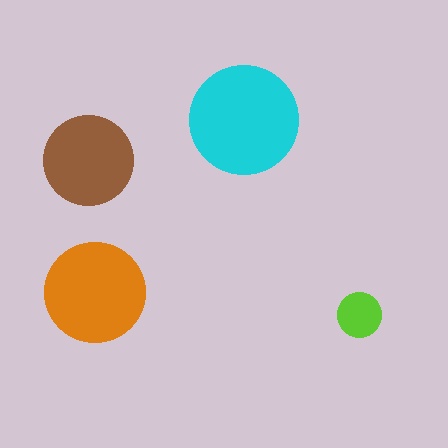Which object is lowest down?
The lime circle is bottommost.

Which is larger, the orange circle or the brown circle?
The orange one.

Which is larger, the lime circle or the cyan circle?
The cyan one.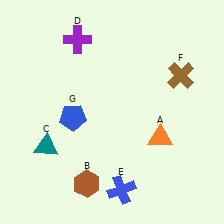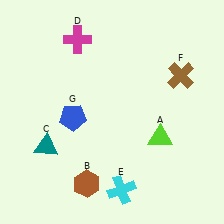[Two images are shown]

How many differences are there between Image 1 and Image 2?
There are 3 differences between the two images.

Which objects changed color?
A changed from orange to lime. D changed from purple to magenta. E changed from blue to cyan.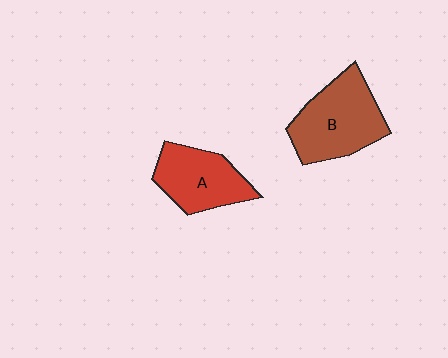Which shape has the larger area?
Shape B (brown).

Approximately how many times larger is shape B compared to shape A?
Approximately 1.3 times.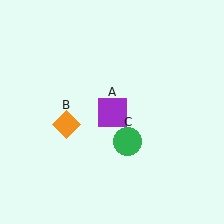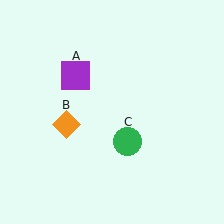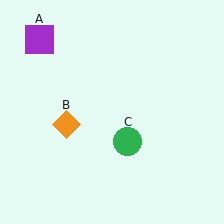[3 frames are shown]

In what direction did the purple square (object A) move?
The purple square (object A) moved up and to the left.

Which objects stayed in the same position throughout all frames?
Orange diamond (object B) and green circle (object C) remained stationary.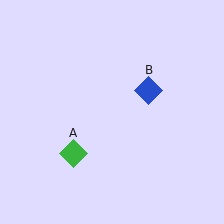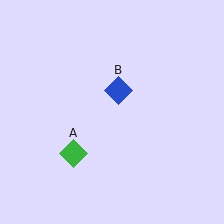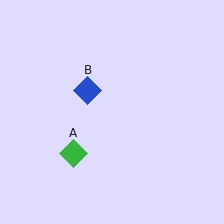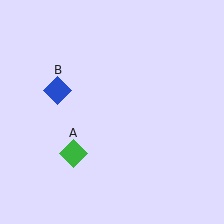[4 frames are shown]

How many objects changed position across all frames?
1 object changed position: blue diamond (object B).